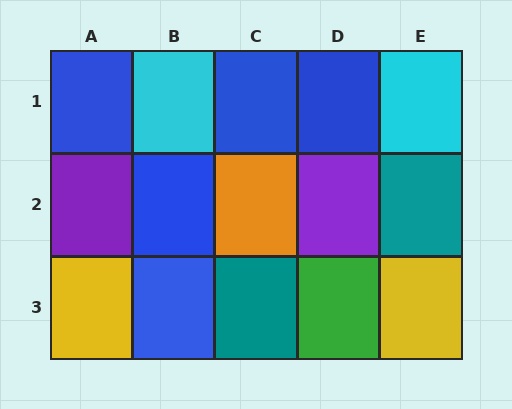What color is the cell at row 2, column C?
Orange.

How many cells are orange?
1 cell is orange.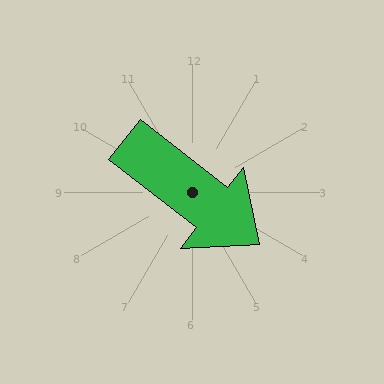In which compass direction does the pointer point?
Southeast.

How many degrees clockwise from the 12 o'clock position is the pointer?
Approximately 128 degrees.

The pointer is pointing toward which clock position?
Roughly 4 o'clock.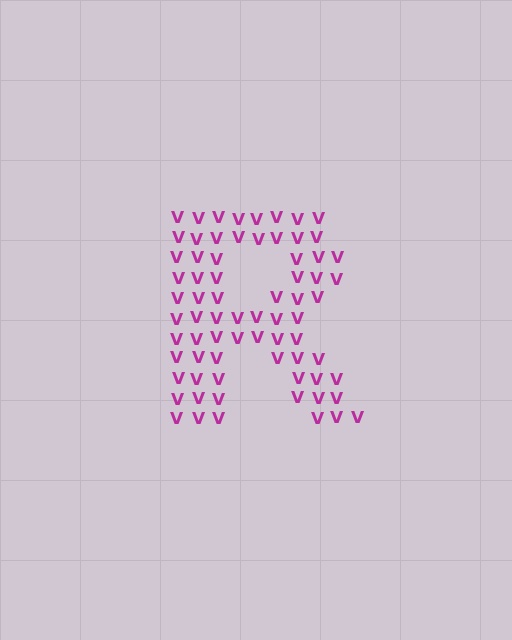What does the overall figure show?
The overall figure shows the letter R.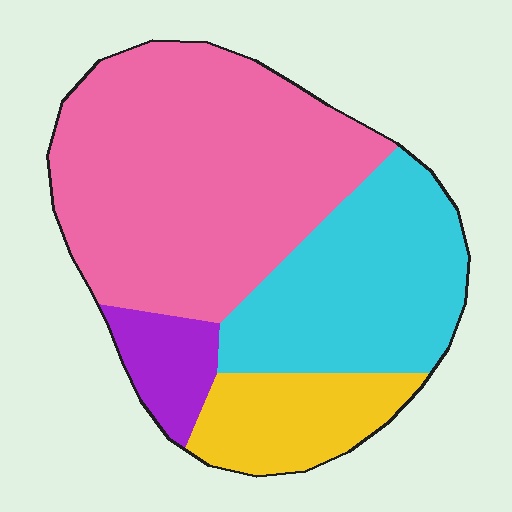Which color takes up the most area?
Pink, at roughly 50%.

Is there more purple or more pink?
Pink.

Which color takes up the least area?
Purple, at roughly 10%.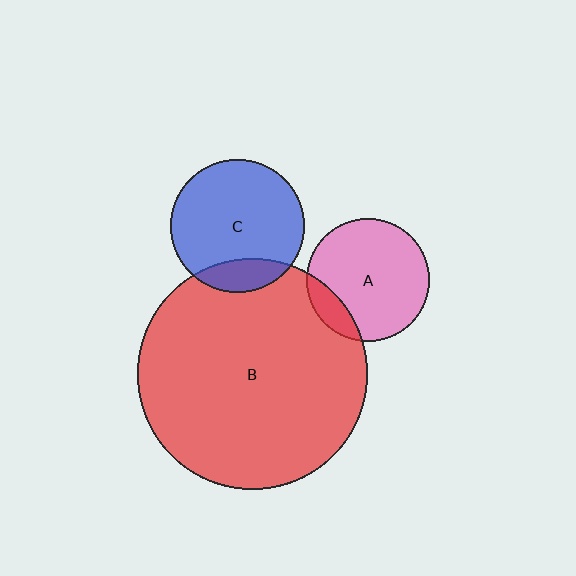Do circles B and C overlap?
Yes.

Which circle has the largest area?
Circle B (red).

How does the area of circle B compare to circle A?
Approximately 3.5 times.